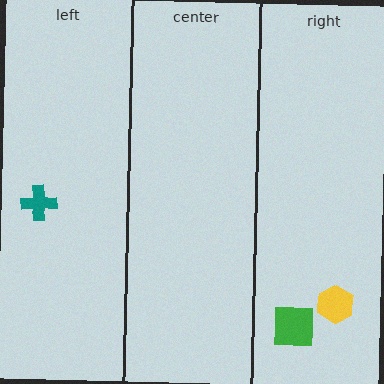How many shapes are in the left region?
1.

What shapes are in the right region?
The green square, the yellow hexagon.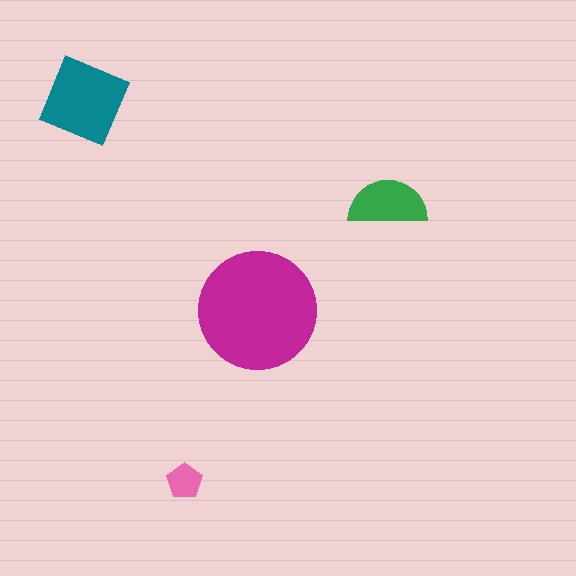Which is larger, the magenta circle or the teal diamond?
The magenta circle.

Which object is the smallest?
The pink pentagon.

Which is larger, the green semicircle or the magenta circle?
The magenta circle.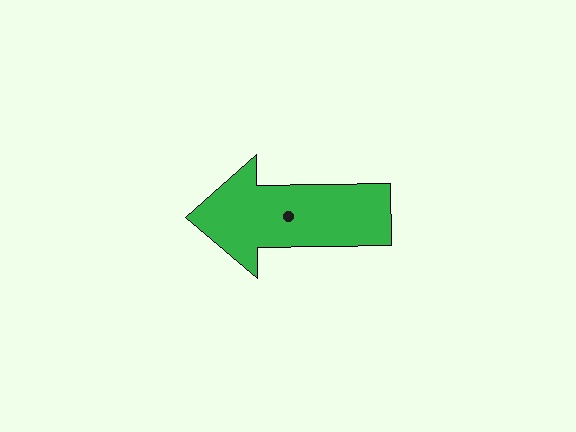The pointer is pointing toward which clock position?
Roughly 9 o'clock.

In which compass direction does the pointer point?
West.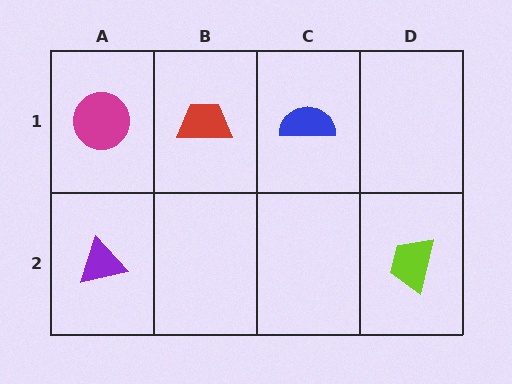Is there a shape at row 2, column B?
No, that cell is empty.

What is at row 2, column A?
A purple triangle.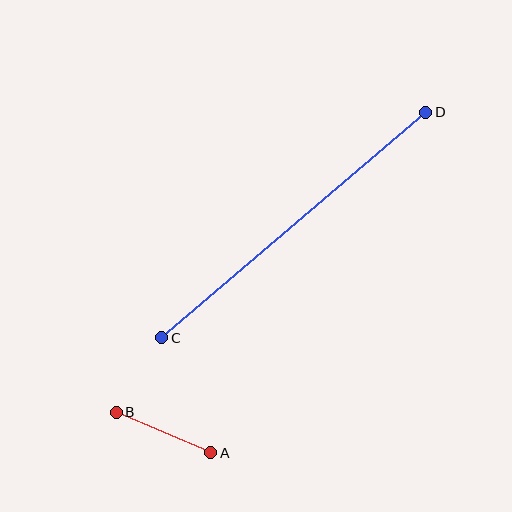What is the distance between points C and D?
The distance is approximately 347 pixels.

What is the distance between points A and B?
The distance is approximately 103 pixels.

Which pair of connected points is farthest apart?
Points C and D are farthest apart.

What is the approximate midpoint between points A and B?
The midpoint is at approximately (163, 432) pixels.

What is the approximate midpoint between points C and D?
The midpoint is at approximately (294, 225) pixels.